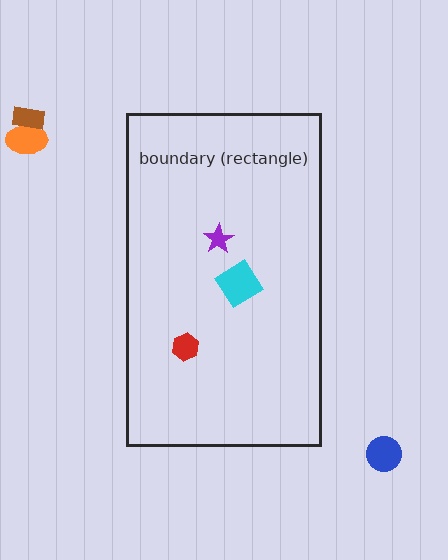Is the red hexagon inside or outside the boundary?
Inside.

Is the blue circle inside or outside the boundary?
Outside.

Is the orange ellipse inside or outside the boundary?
Outside.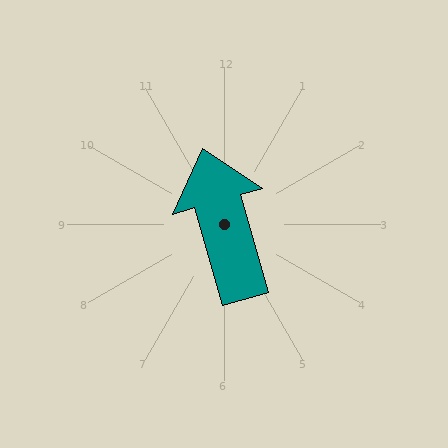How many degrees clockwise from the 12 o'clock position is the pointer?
Approximately 344 degrees.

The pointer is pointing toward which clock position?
Roughly 11 o'clock.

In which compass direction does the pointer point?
North.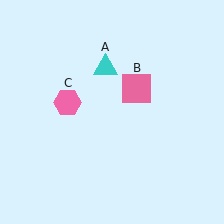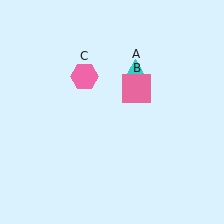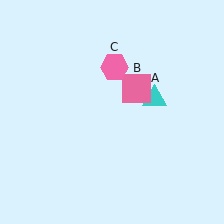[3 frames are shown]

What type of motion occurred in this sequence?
The cyan triangle (object A), pink hexagon (object C) rotated clockwise around the center of the scene.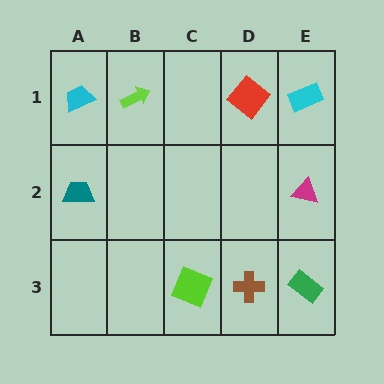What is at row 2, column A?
A teal trapezoid.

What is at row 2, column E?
A magenta triangle.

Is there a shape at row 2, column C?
No, that cell is empty.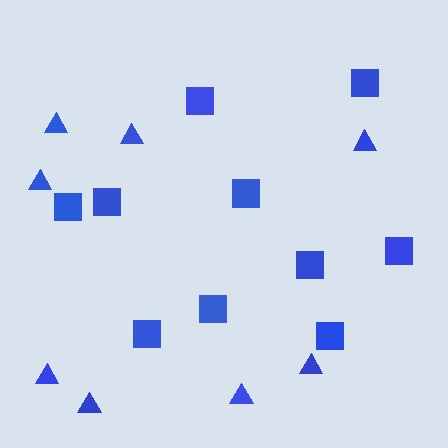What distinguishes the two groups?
There are 2 groups: one group of squares (10) and one group of triangles (8).